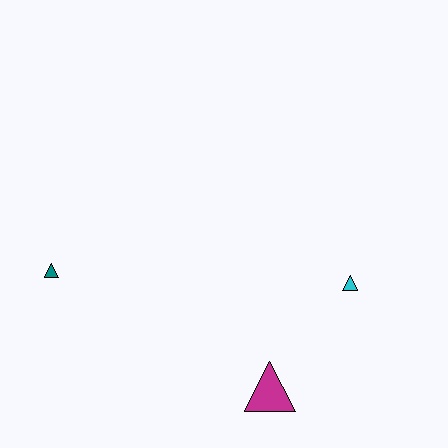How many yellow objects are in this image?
There are no yellow objects.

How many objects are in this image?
There are 3 objects.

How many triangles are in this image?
There are 3 triangles.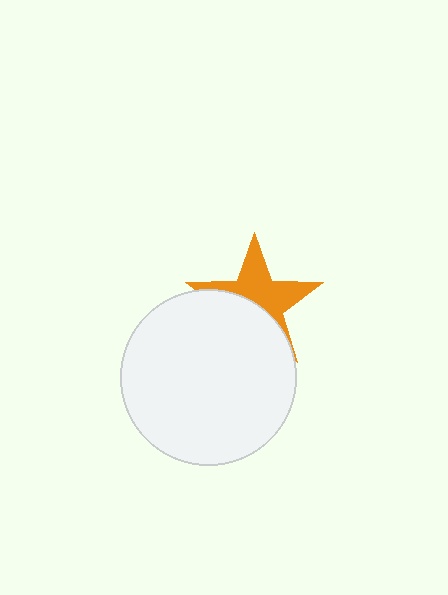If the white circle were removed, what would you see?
You would see the complete orange star.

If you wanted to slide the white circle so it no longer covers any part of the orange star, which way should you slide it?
Slide it down — that is the most direct way to separate the two shapes.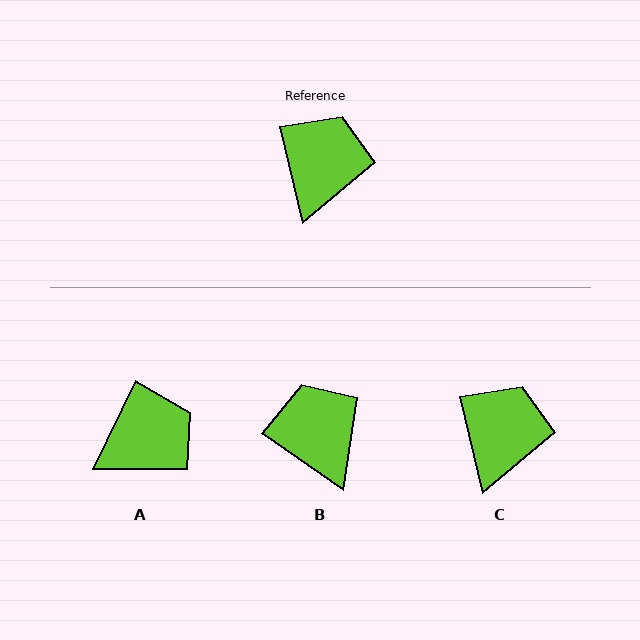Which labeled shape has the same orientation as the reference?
C.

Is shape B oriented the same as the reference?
No, it is off by about 42 degrees.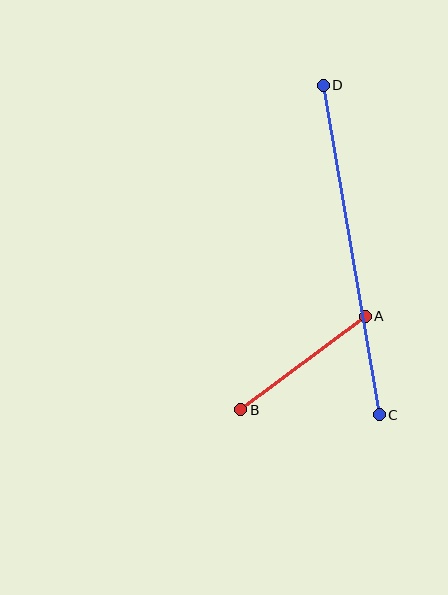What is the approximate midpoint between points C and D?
The midpoint is at approximately (351, 250) pixels.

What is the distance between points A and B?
The distance is approximately 156 pixels.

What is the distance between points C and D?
The distance is approximately 334 pixels.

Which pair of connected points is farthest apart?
Points C and D are farthest apart.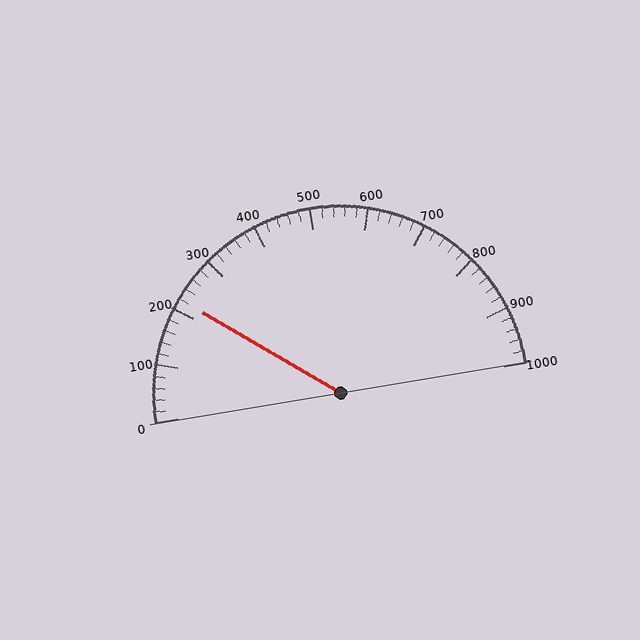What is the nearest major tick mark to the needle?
The nearest major tick mark is 200.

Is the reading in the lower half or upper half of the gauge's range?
The reading is in the lower half of the range (0 to 1000).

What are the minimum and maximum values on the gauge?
The gauge ranges from 0 to 1000.